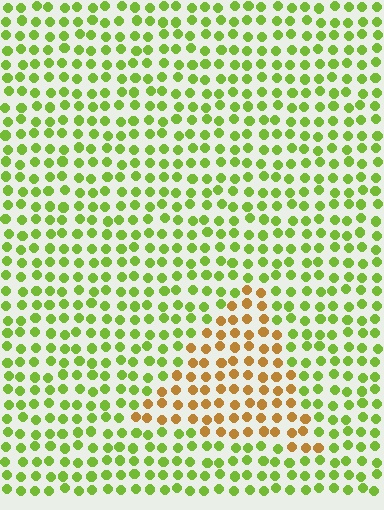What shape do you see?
I see a triangle.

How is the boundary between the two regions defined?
The boundary is defined purely by a slight shift in hue (about 57 degrees). Spacing, size, and orientation are identical on both sides.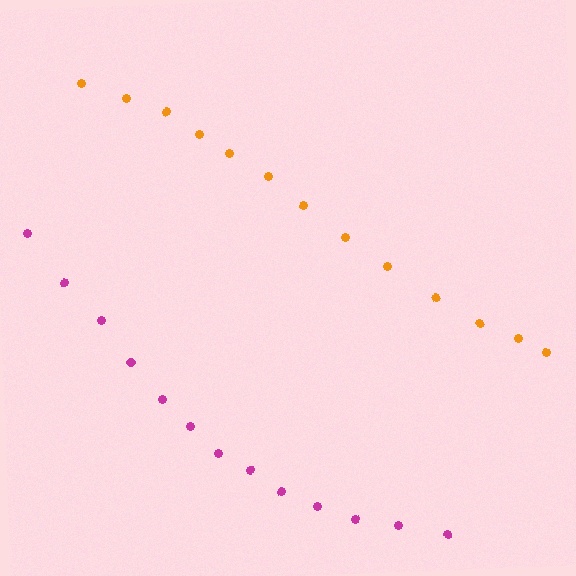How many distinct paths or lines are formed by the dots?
There are 2 distinct paths.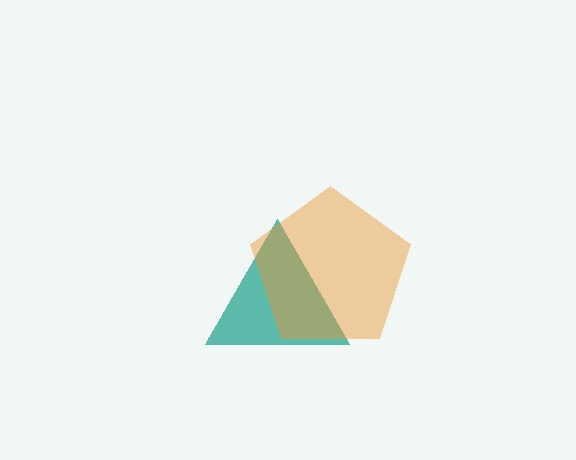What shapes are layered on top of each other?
The layered shapes are: a teal triangle, an orange pentagon.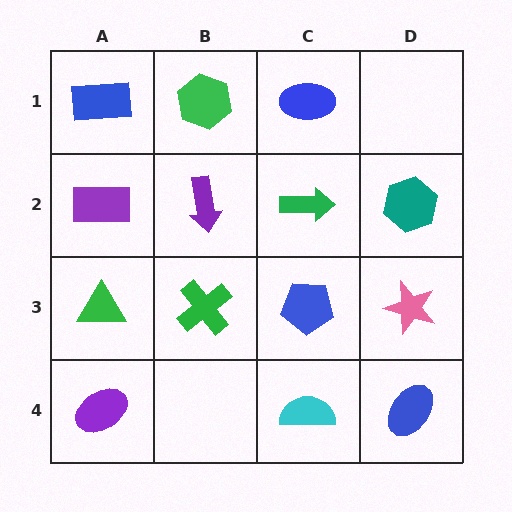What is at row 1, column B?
A green hexagon.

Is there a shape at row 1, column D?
No, that cell is empty.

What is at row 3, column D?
A pink star.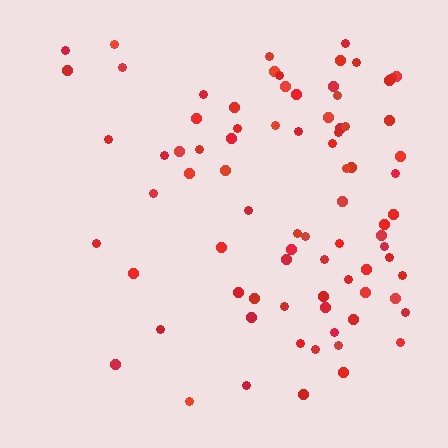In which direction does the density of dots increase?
From left to right, with the right side densest.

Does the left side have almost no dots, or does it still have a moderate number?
Still a moderate number, just noticeably fewer than the right.